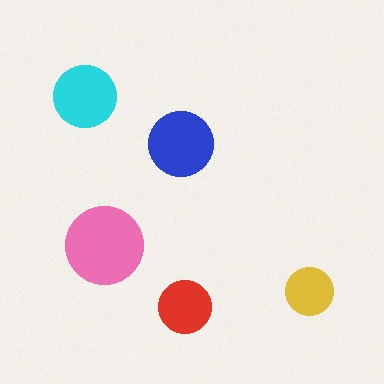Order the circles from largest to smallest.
the pink one, the blue one, the cyan one, the red one, the yellow one.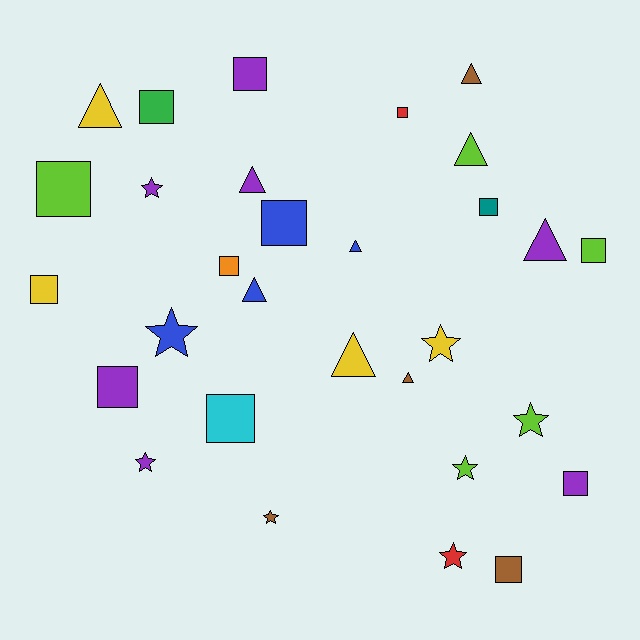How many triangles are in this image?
There are 9 triangles.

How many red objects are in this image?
There are 2 red objects.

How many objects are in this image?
There are 30 objects.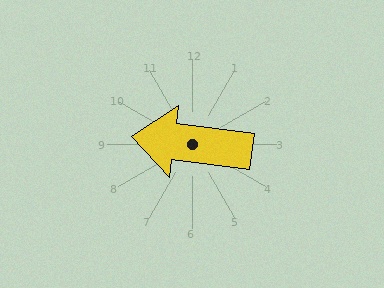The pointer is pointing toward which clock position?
Roughly 9 o'clock.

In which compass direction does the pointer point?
West.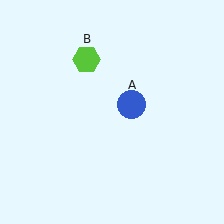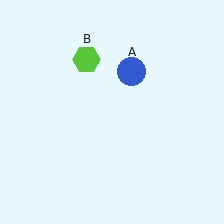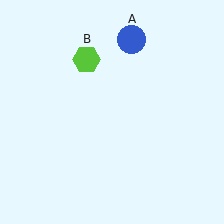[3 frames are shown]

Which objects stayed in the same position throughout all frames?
Lime hexagon (object B) remained stationary.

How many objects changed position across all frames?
1 object changed position: blue circle (object A).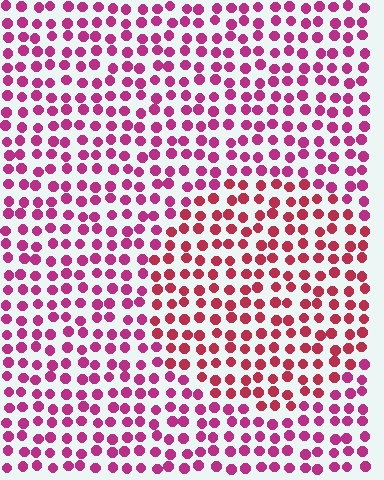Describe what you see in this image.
The image is filled with small magenta elements in a uniform arrangement. A circle-shaped region is visible where the elements are tinted to a slightly different hue, forming a subtle color boundary.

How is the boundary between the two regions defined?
The boundary is defined purely by a slight shift in hue (about 26 degrees). Spacing, size, and orientation are identical on both sides.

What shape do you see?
I see a circle.